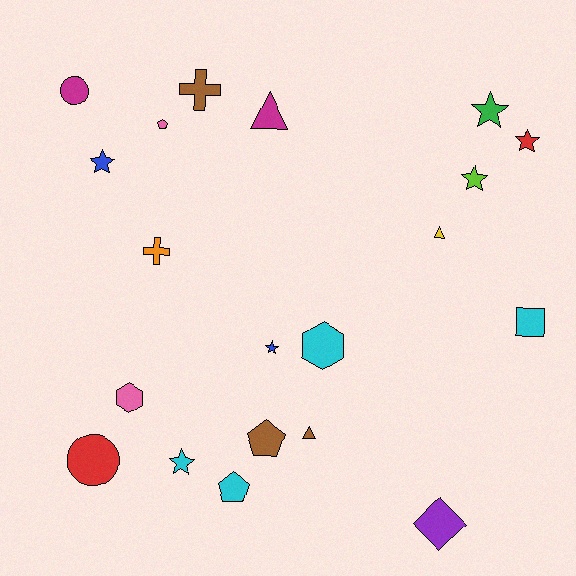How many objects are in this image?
There are 20 objects.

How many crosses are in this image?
There are 2 crosses.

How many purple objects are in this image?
There is 1 purple object.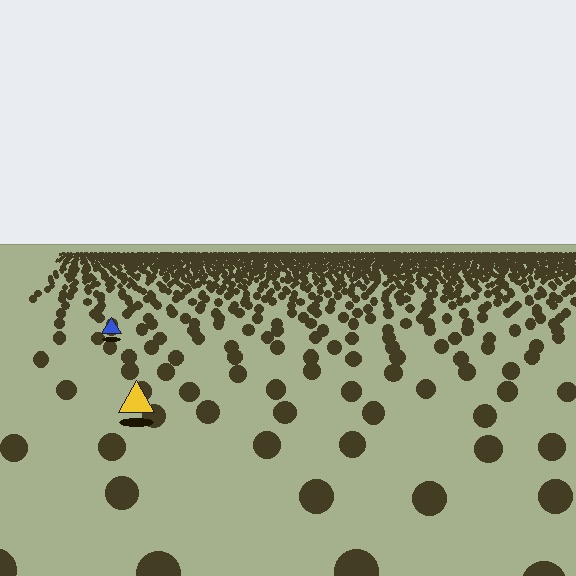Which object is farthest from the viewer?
The blue triangle is farthest from the viewer. It appears smaller and the ground texture around it is denser.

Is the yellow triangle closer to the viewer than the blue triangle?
Yes. The yellow triangle is closer — you can tell from the texture gradient: the ground texture is coarser near it.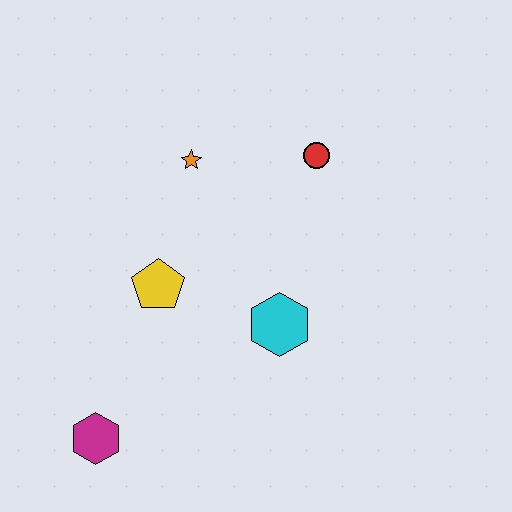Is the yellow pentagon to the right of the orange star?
No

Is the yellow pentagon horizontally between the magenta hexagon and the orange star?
Yes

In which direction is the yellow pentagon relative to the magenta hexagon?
The yellow pentagon is above the magenta hexagon.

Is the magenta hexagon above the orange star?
No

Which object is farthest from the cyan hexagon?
The magenta hexagon is farthest from the cyan hexagon.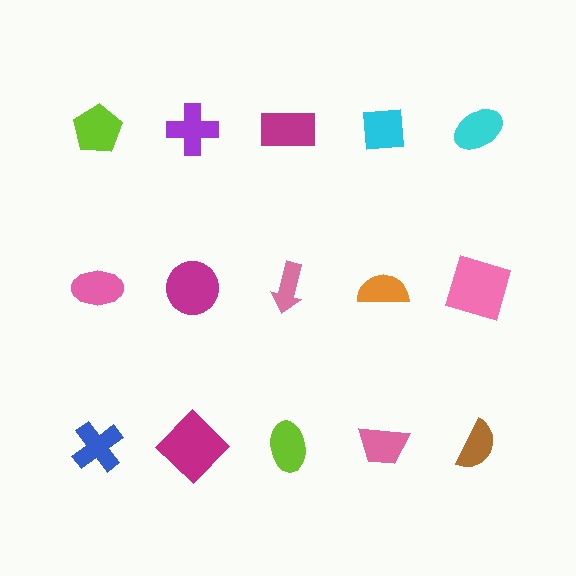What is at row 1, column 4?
A cyan square.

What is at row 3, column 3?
A lime ellipse.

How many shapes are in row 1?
5 shapes.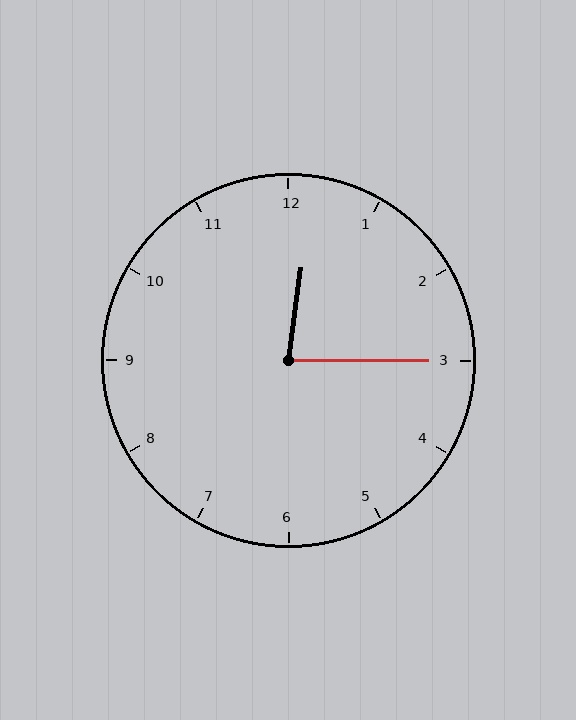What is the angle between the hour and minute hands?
Approximately 82 degrees.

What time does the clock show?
12:15.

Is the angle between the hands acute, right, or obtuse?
It is acute.